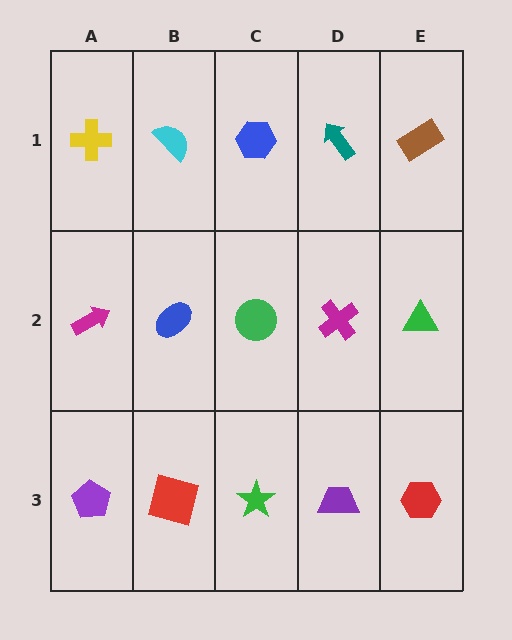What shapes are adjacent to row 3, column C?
A green circle (row 2, column C), a red square (row 3, column B), a purple trapezoid (row 3, column D).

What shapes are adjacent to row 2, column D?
A teal arrow (row 1, column D), a purple trapezoid (row 3, column D), a green circle (row 2, column C), a green triangle (row 2, column E).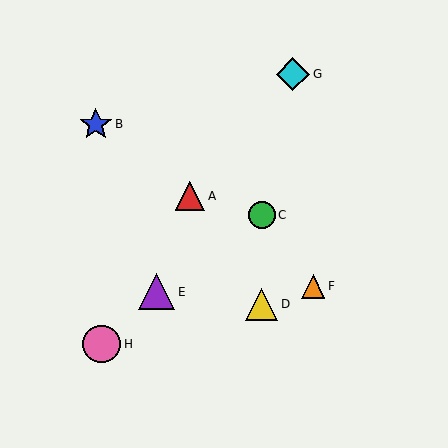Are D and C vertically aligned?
Yes, both are at x≈262.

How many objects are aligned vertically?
2 objects (C, D) are aligned vertically.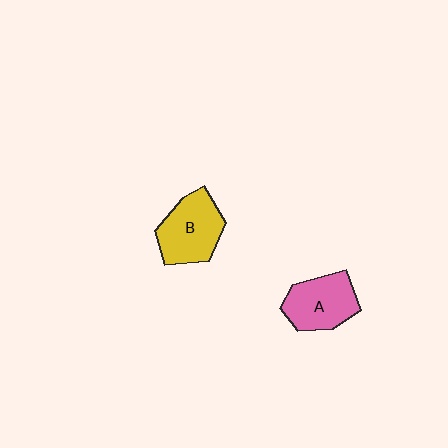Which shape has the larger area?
Shape B (yellow).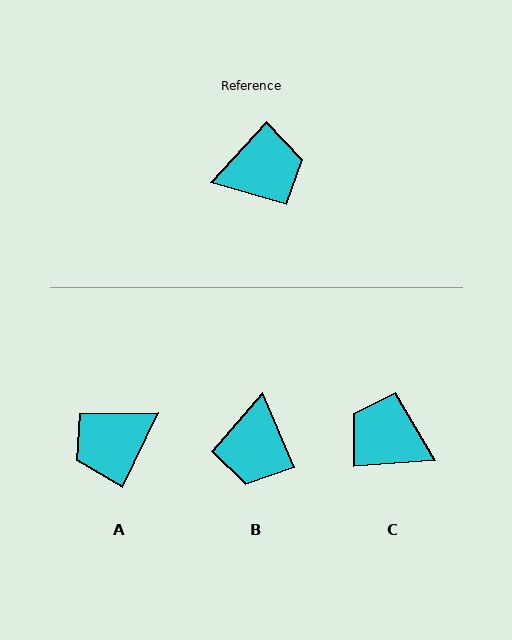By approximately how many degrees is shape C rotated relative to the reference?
Approximately 137 degrees counter-clockwise.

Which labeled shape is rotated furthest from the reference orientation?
A, about 163 degrees away.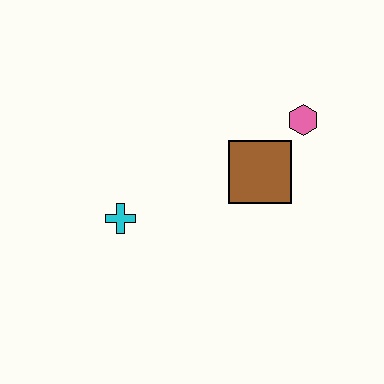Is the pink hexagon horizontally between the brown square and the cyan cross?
No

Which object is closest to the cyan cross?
The brown square is closest to the cyan cross.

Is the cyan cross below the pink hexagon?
Yes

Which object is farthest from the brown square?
The cyan cross is farthest from the brown square.